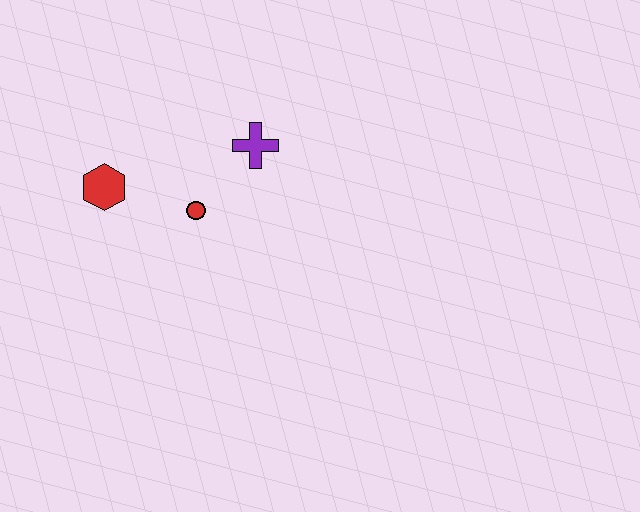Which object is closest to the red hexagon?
The red circle is closest to the red hexagon.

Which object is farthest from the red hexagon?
The purple cross is farthest from the red hexagon.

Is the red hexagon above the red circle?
Yes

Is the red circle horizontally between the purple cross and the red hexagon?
Yes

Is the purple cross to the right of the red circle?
Yes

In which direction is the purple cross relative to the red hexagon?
The purple cross is to the right of the red hexagon.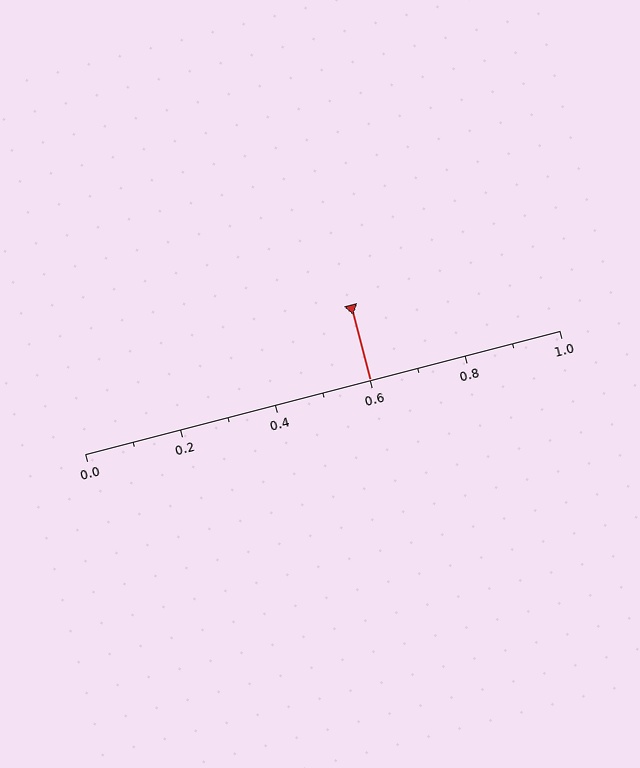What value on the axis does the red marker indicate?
The marker indicates approximately 0.6.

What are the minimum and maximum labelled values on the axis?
The axis runs from 0.0 to 1.0.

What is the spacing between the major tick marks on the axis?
The major ticks are spaced 0.2 apart.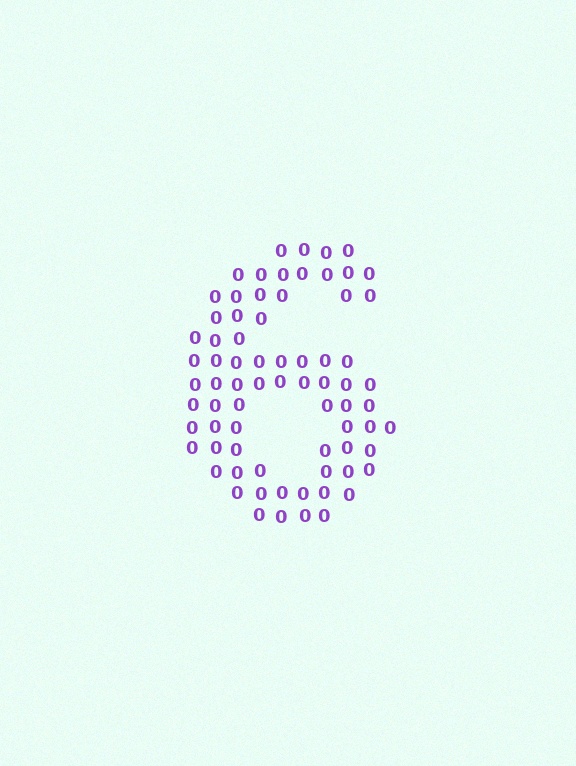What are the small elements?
The small elements are digit 0's.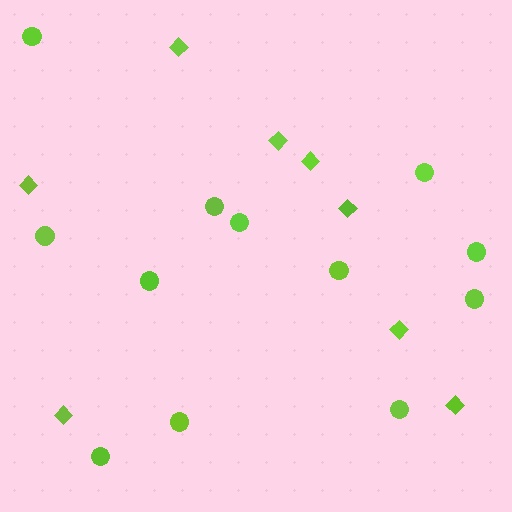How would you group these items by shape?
There are 2 groups: one group of diamonds (8) and one group of circles (12).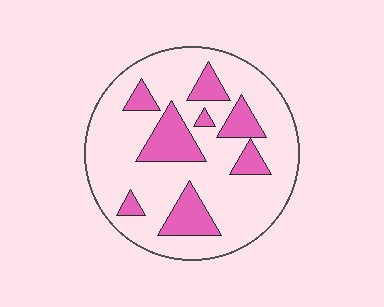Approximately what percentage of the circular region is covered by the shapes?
Approximately 25%.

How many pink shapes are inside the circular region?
8.